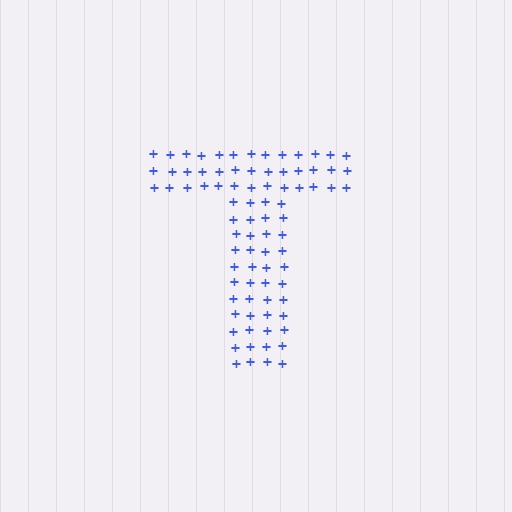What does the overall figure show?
The overall figure shows the letter T.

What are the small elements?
The small elements are plus signs.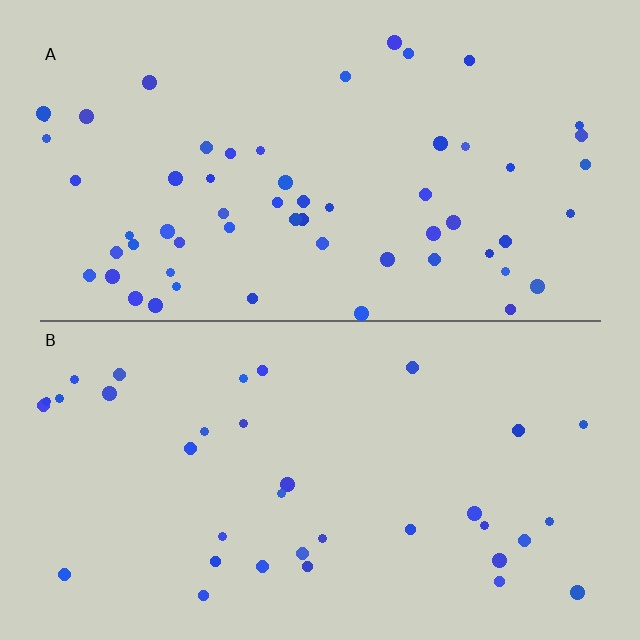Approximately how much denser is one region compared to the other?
Approximately 1.7× — region A over region B.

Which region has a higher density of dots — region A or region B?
A (the top).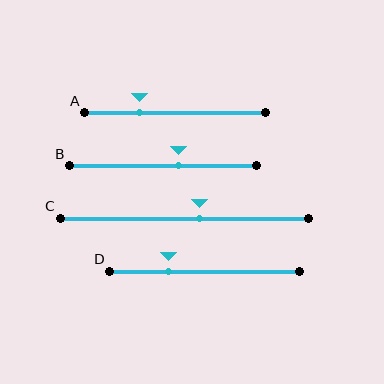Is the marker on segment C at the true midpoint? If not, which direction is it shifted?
No, the marker on segment C is shifted to the right by about 6% of the segment length.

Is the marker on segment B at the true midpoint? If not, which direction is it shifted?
No, the marker on segment B is shifted to the right by about 8% of the segment length.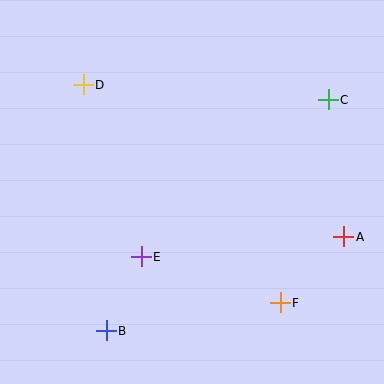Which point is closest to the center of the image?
Point E at (141, 257) is closest to the center.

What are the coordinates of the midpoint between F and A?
The midpoint between F and A is at (312, 270).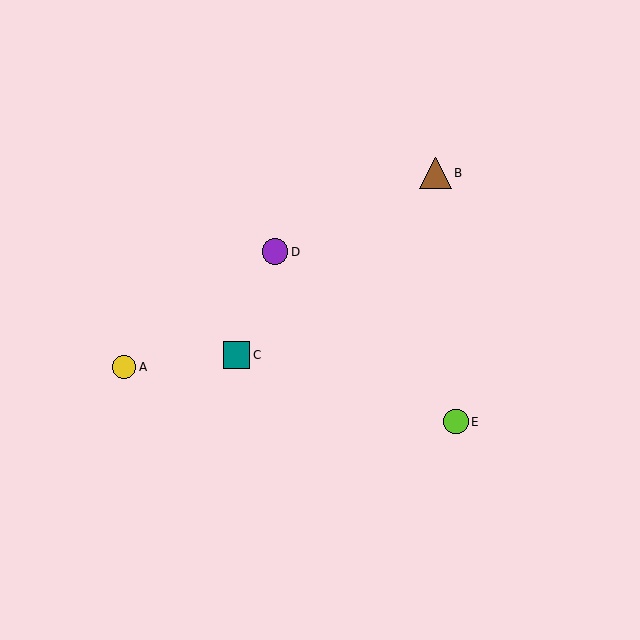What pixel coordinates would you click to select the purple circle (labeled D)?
Click at (275, 252) to select the purple circle D.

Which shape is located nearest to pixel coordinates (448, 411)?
The lime circle (labeled E) at (456, 422) is nearest to that location.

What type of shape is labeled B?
Shape B is a brown triangle.